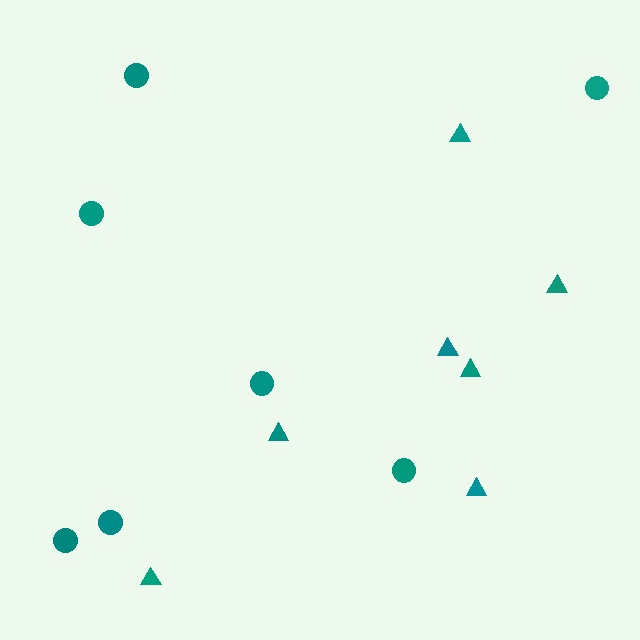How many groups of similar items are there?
There are 2 groups: one group of triangles (7) and one group of circles (7).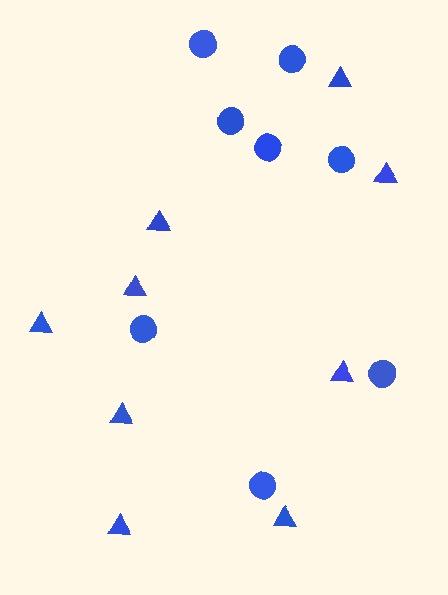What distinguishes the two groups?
There are 2 groups: one group of triangles (9) and one group of circles (8).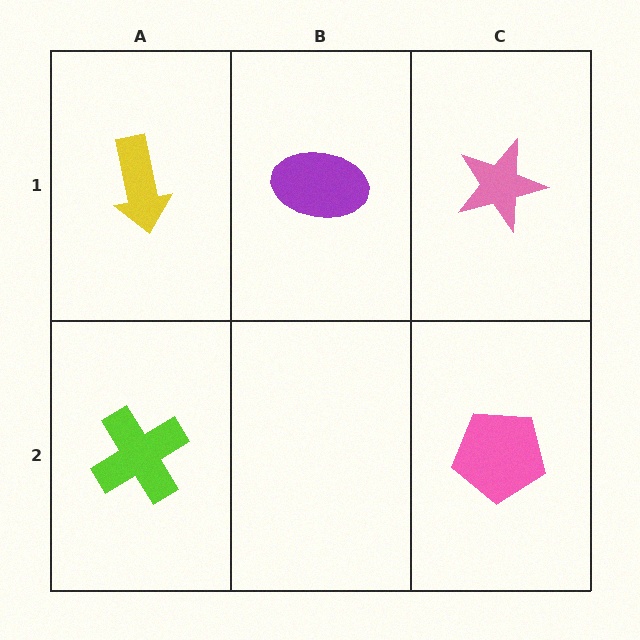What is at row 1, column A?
A yellow arrow.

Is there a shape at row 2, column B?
No, that cell is empty.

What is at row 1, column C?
A pink star.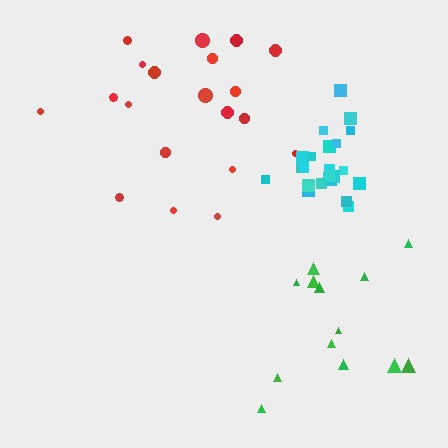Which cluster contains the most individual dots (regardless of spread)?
Cyan (23).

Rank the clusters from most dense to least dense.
cyan, green, red.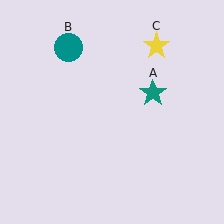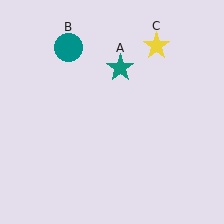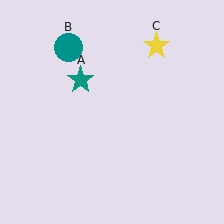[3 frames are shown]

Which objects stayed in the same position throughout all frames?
Teal circle (object B) and yellow star (object C) remained stationary.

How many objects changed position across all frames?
1 object changed position: teal star (object A).